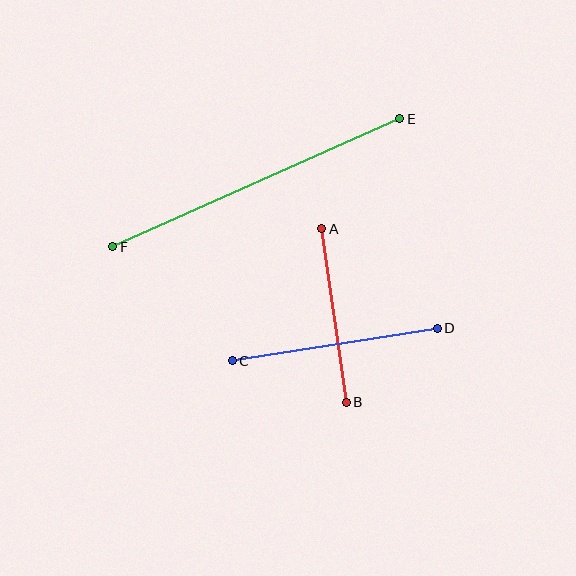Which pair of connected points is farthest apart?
Points E and F are farthest apart.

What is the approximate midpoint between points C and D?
The midpoint is at approximately (335, 345) pixels.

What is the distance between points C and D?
The distance is approximately 208 pixels.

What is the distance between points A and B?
The distance is approximately 175 pixels.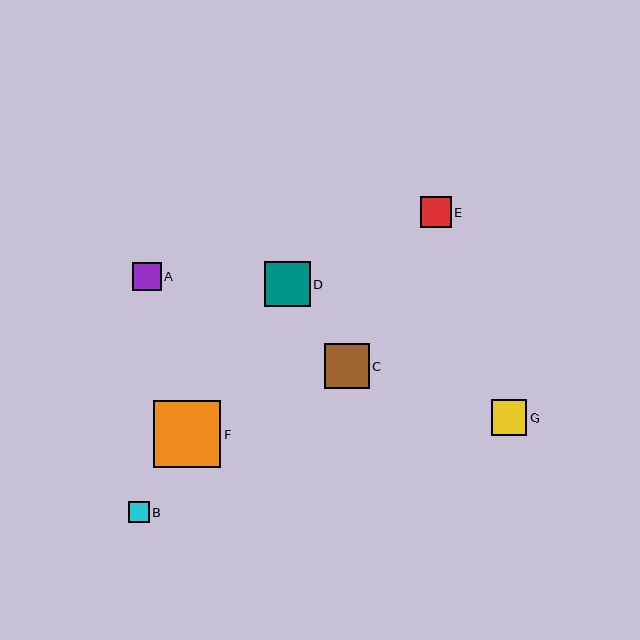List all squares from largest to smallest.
From largest to smallest: F, D, C, G, E, A, B.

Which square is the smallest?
Square B is the smallest with a size of approximately 21 pixels.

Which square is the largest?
Square F is the largest with a size of approximately 67 pixels.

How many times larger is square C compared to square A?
Square C is approximately 1.6 times the size of square A.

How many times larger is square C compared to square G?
Square C is approximately 1.3 times the size of square G.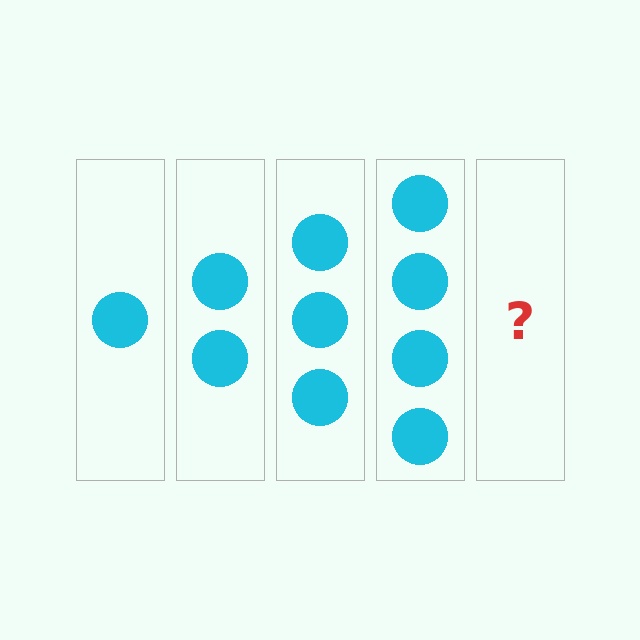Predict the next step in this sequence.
The next step is 5 circles.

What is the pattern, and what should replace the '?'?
The pattern is that each step adds one more circle. The '?' should be 5 circles.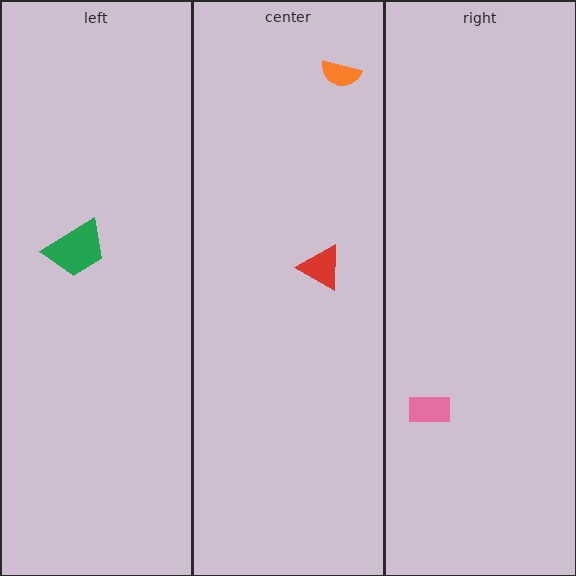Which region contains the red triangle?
The center region.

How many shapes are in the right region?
1.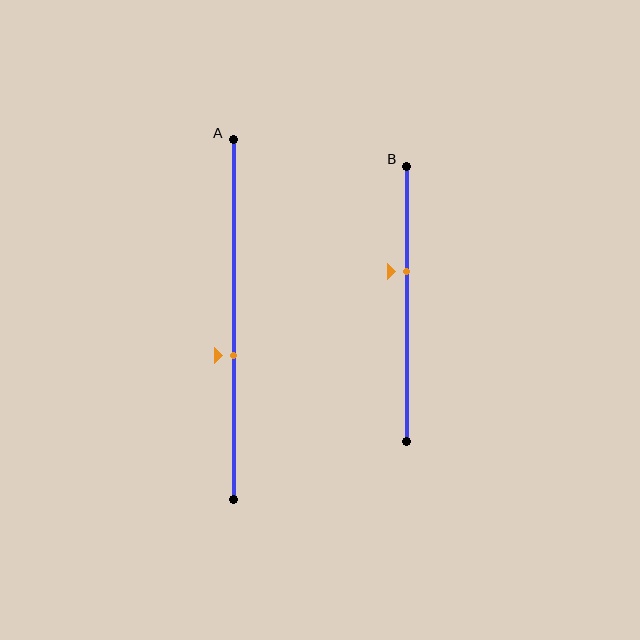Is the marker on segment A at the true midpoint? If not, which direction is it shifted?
No, the marker on segment A is shifted downward by about 10% of the segment length.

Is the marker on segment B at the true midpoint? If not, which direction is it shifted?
No, the marker on segment B is shifted upward by about 12% of the segment length.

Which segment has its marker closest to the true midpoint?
Segment A has its marker closest to the true midpoint.